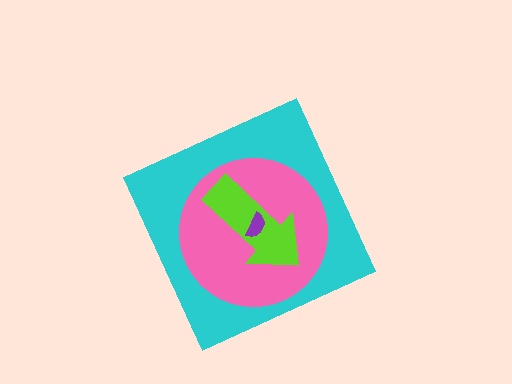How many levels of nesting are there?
4.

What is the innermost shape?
The purple semicircle.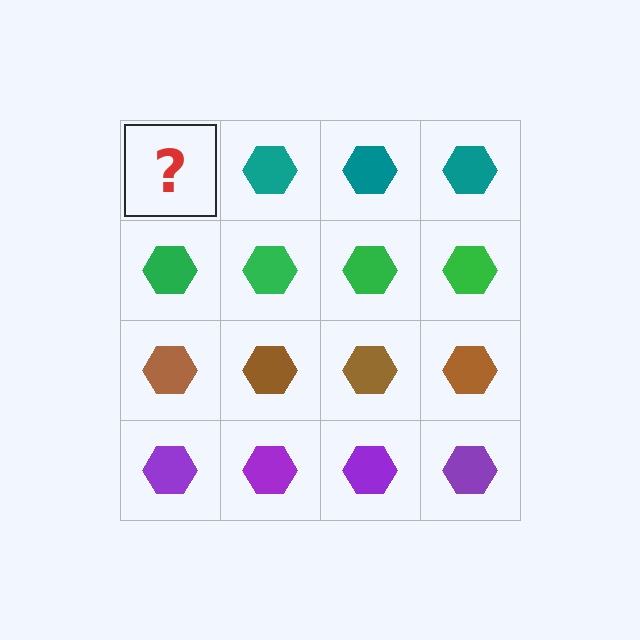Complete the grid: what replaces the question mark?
The question mark should be replaced with a teal hexagon.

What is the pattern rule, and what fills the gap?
The rule is that each row has a consistent color. The gap should be filled with a teal hexagon.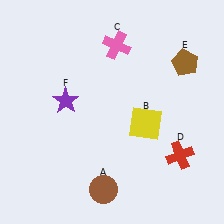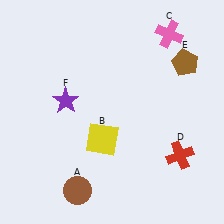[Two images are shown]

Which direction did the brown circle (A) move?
The brown circle (A) moved left.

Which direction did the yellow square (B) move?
The yellow square (B) moved left.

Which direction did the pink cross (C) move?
The pink cross (C) moved right.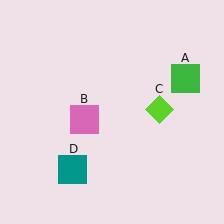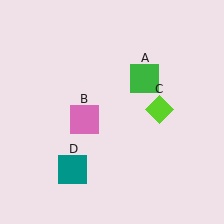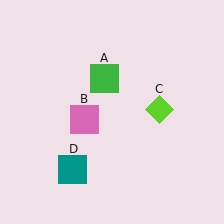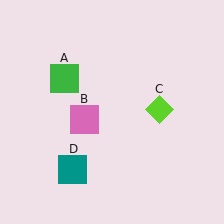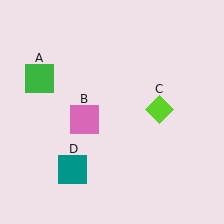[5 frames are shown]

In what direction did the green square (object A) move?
The green square (object A) moved left.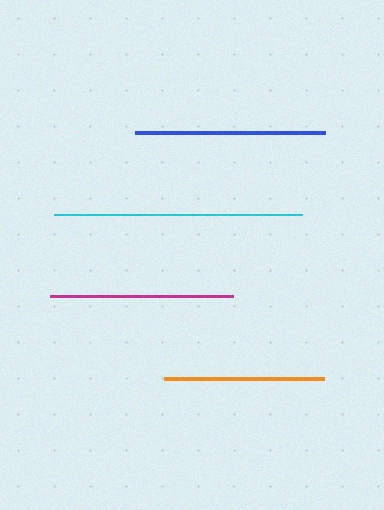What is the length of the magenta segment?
The magenta segment is approximately 183 pixels long.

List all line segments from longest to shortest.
From longest to shortest: cyan, blue, magenta, orange.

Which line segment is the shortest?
The orange line is the shortest at approximately 160 pixels.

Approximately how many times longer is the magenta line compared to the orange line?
The magenta line is approximately 1.1 times the length of the orange line.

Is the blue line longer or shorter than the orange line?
The blue line is longer than the orange line.